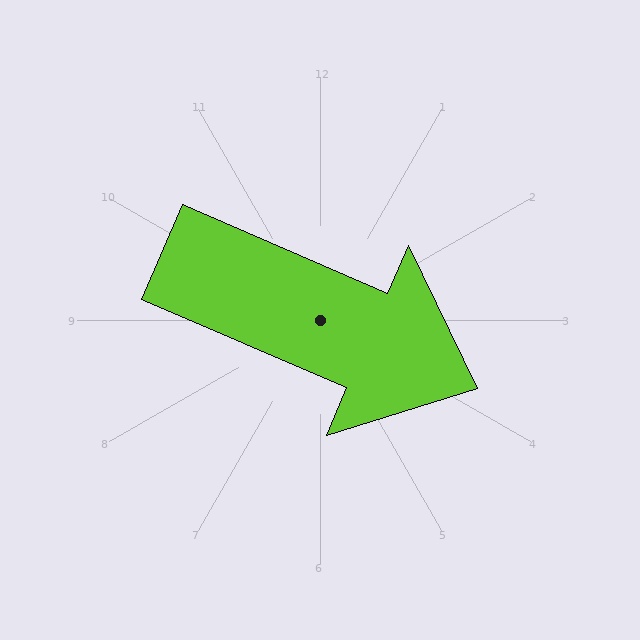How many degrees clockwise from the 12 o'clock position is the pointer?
Approximately 113 degrees.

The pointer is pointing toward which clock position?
Roughly 4 o'clock.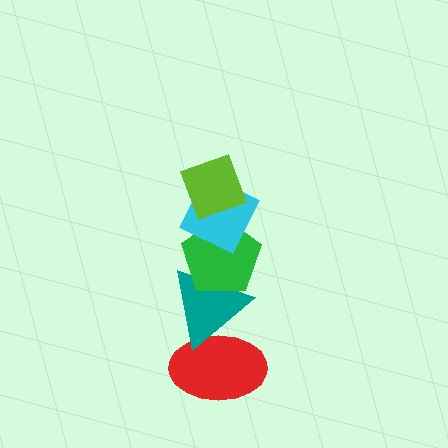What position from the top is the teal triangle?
The teal triangle is 4th from the top.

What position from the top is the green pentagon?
The green pentagon is 3rd from the top.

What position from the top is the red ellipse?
The red ellipse is 5th from the top.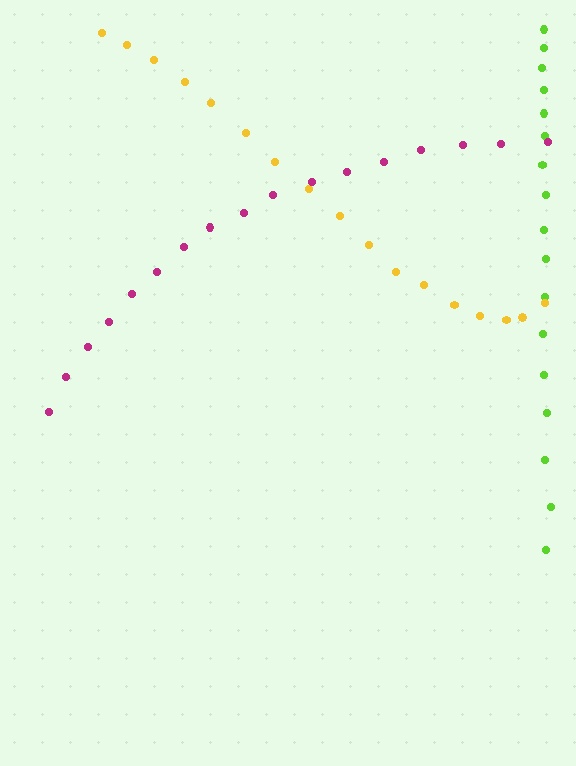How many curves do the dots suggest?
There are 3 distinct paths.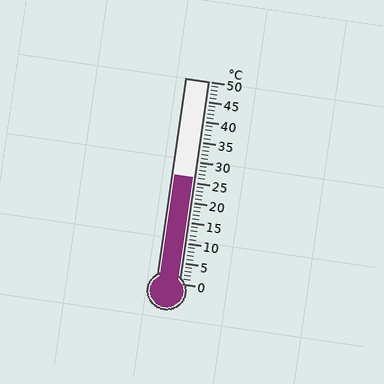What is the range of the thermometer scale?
The thermometer scale ranges from 0°C to 50°C.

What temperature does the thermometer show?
The thermometer shows approximately 26°C.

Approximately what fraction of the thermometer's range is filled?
The thermometer is filled to approximately 50% of its range.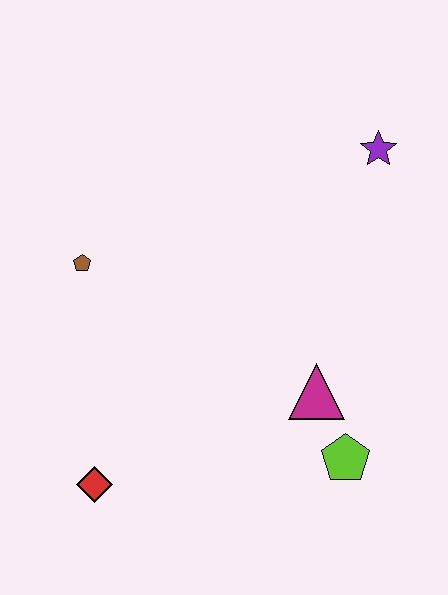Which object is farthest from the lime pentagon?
The brown pentagon is farthest from the lime pentagon.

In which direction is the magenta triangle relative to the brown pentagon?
The magenta triangle is to the right of the brown pentagon.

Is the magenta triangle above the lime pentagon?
Yes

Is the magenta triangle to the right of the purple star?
No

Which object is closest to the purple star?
The magenta triangle is closest to the purple star.